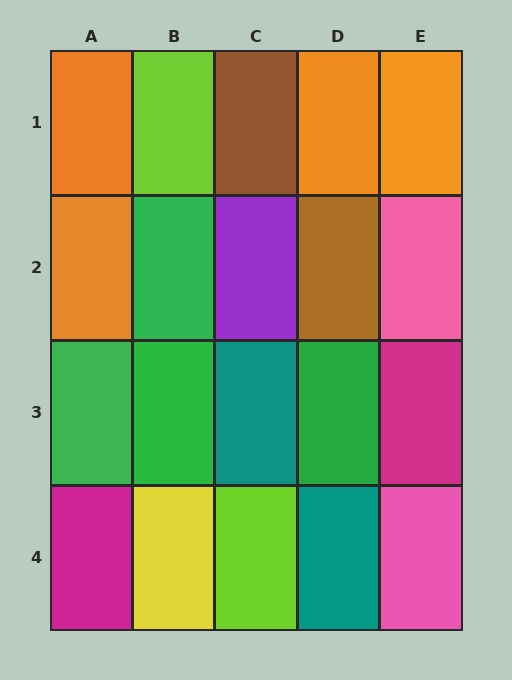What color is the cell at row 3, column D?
Green.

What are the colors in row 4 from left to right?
Magenta, yellow, lime, teal, pink.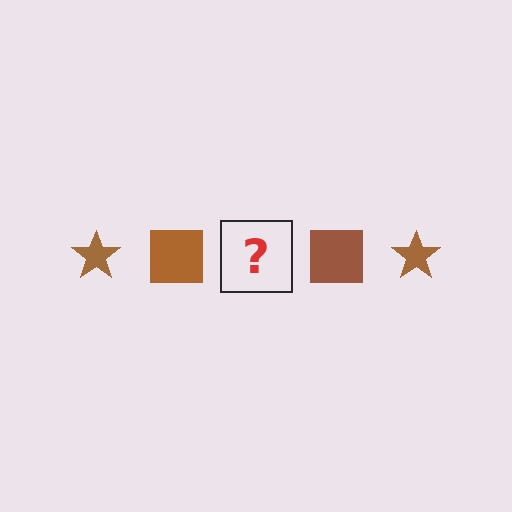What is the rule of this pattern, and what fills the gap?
The rule is that the pattern cycles through star, square shapes in brown. The gap should be filled with a brown star.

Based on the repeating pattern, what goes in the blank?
The blank should be a brown star.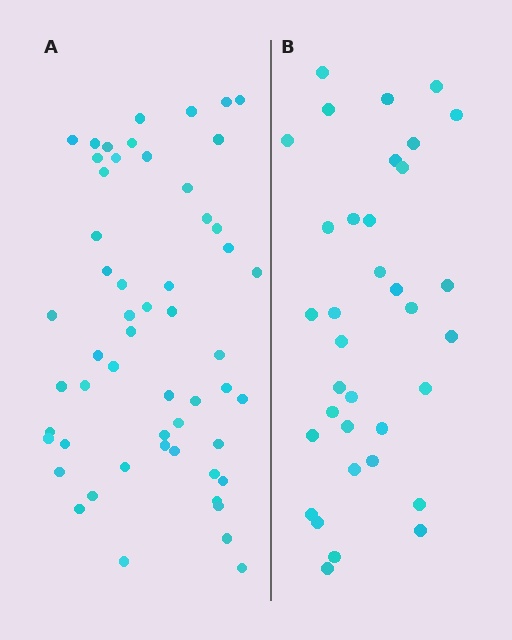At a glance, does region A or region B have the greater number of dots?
Region A (the left region) has more dots.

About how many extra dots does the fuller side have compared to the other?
Region A has approximately 20 more dots than region B.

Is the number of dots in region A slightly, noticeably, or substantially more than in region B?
Region A has substantially more. The ratio is roughly 1.6 to 1.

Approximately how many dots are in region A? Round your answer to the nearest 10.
About 60 dots. (The exact count is 55, which rounds to 60.)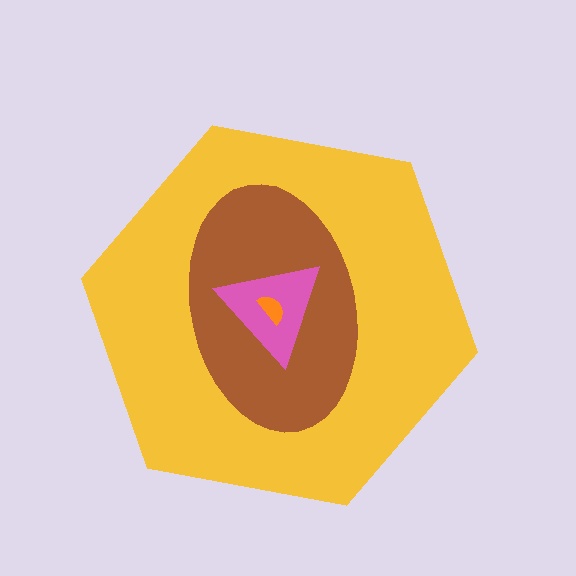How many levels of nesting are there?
4.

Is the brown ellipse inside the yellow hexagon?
Yes.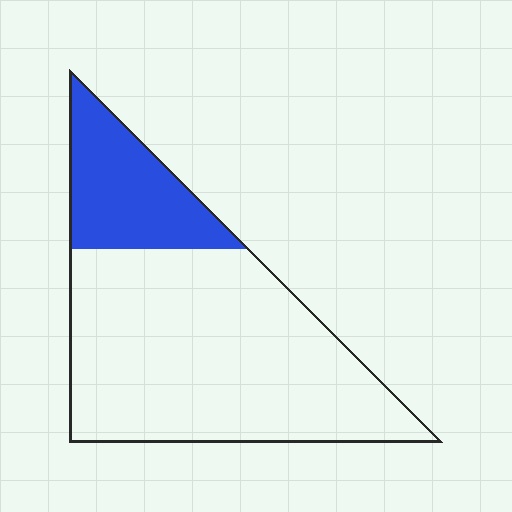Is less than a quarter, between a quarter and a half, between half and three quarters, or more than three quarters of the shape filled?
Less than a quarter.